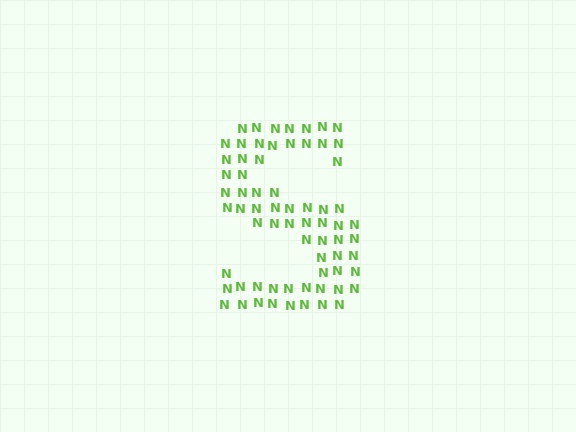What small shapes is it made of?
It is made of small letter N's.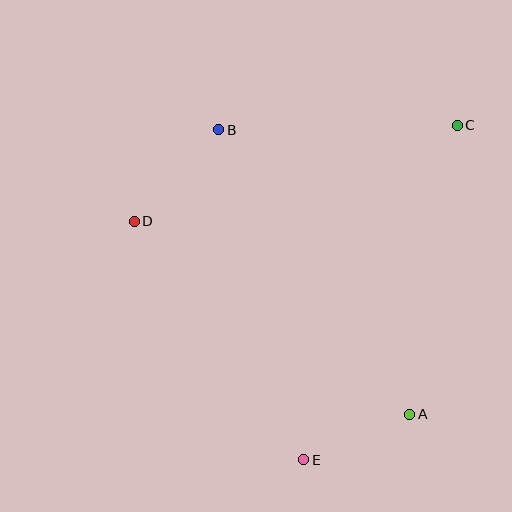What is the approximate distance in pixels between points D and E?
The distance between D and E is approximately 293 pixels.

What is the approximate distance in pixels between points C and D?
The distance between C and D is approximately 337 pixels.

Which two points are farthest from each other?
Points C and E are farthest from each other.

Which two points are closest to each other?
Points A and E are closest to each other.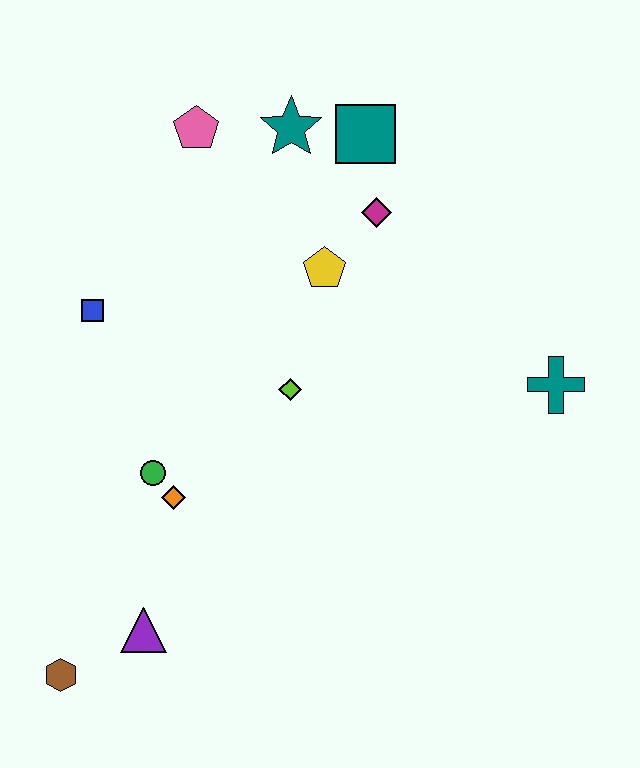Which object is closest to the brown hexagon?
The purple triangle is closest to the brown hexagon.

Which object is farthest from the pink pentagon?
The brown hexagon is farthest from the pink pentagon.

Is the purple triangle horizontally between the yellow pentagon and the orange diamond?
No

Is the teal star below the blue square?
No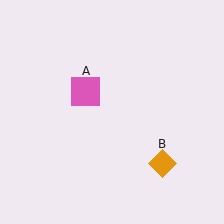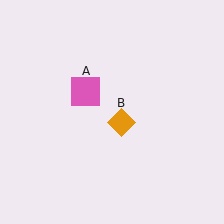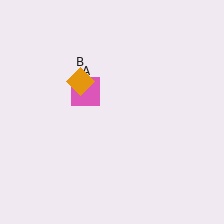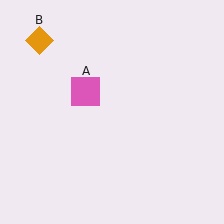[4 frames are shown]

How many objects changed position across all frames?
1 object changed position: orange diamond (object B).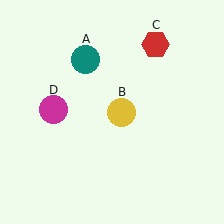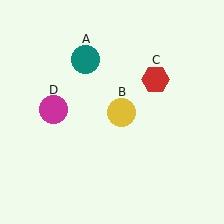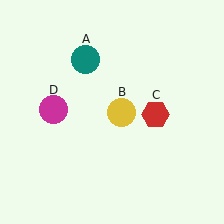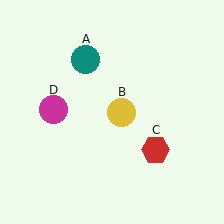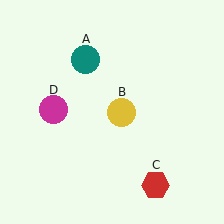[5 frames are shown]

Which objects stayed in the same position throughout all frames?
Teal circle (object A) and yellow circle (object B) and magenta circle (object D) remained stationary.